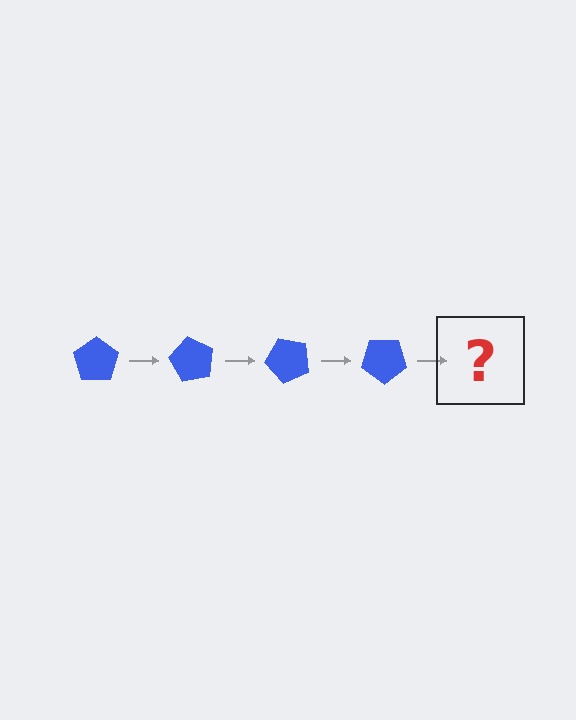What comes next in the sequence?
The next element should be a blue pentagon rotated 240 degrees.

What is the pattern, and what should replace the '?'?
The pattern is that the pentagon rotates 60 degrees each step. The '?' should be a blue pentagon rotated 240 degrees.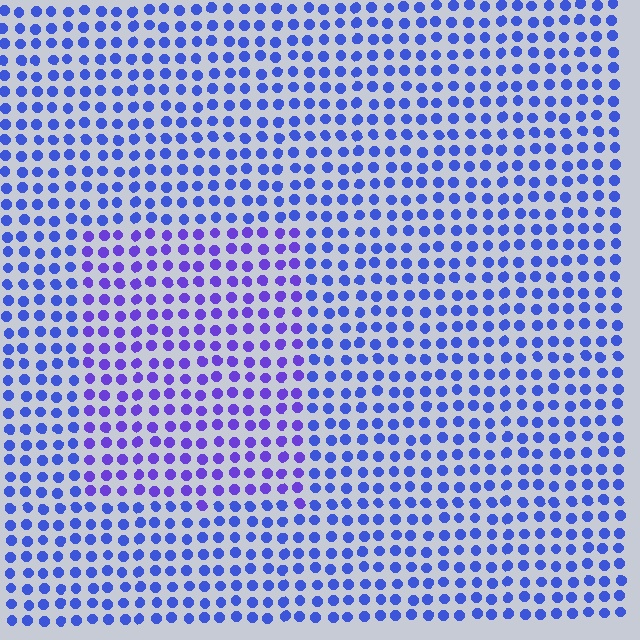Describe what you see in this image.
The image is filled with small blue elements in a uniform arrangement. A rectangle-shaped region is visible where the elements are tinted to a slightly different hue, forming a subtle color boundary.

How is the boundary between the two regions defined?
The boundary is defined purely by a slight shift in hue (about 27 degrees). Spacing, size, and orientation are identical on both sides.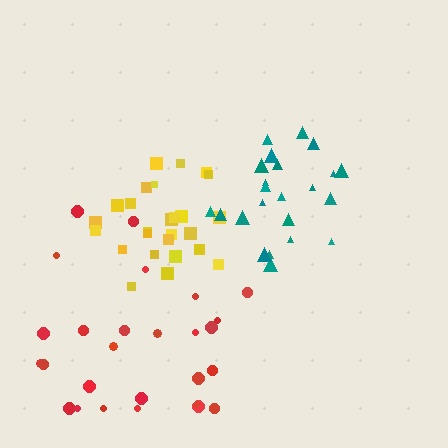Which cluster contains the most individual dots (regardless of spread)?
Yellow (27).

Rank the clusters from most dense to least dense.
yellow, teal, red.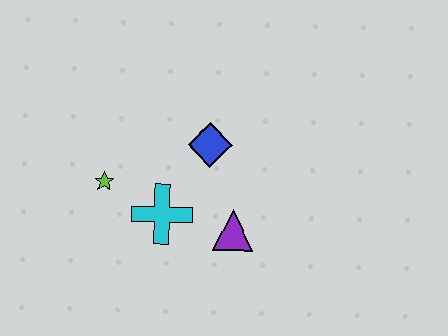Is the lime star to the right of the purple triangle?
No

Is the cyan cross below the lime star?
Yes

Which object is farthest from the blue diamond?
The lime star is farthest from the blue diamond.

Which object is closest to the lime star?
The cyan cross is closest to the lime star.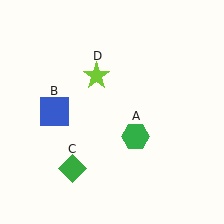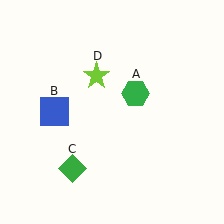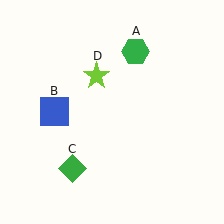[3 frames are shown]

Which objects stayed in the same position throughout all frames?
Blue square (object B) and green diamond (object C) and lime star (object D) remained stationary.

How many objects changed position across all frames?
1 object changed position: green hexagon (object A).